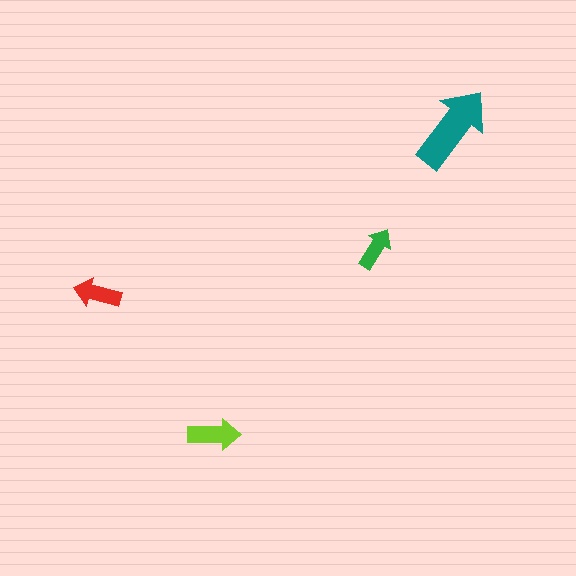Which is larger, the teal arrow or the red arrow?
The teal one.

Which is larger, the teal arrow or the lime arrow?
The teal one.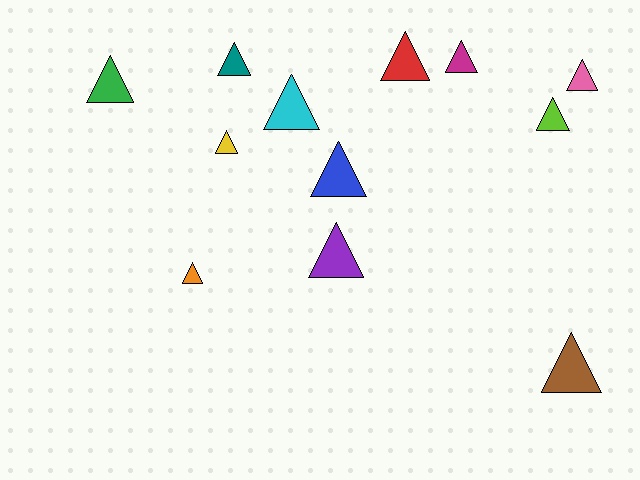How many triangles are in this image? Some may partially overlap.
There are 12 triangles.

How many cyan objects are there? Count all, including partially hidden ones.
There is 1 cyan object.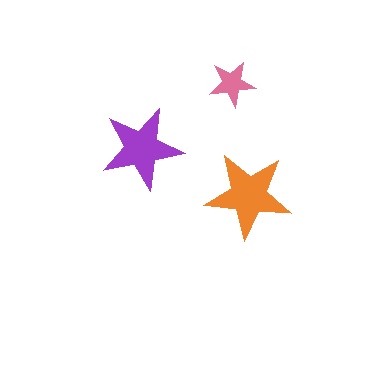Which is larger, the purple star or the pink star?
The purple one.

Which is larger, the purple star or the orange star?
The orange one.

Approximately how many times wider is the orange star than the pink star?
About 2 times wider.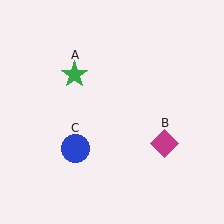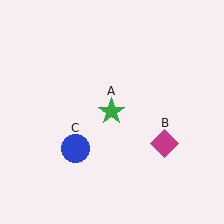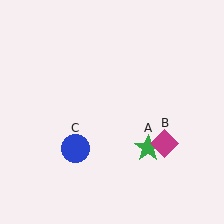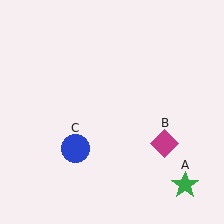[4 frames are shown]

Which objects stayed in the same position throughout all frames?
Magenta diamond (object B) and blue circle (object C) remained stationary.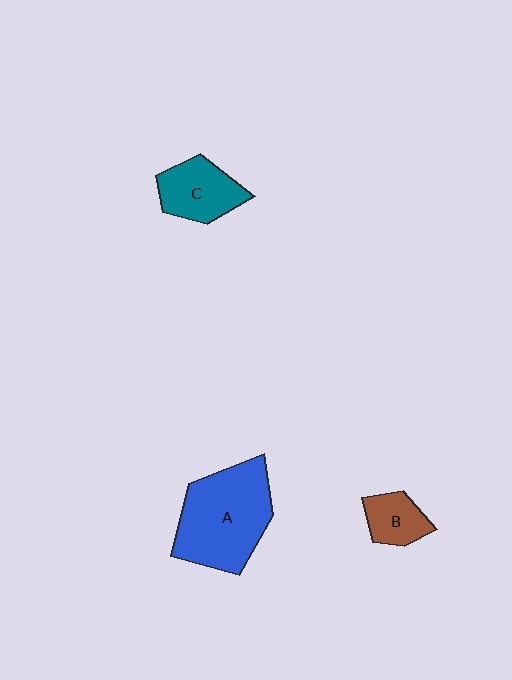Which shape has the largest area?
Shape A (blue).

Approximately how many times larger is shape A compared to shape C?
Approximately 1.9 times.